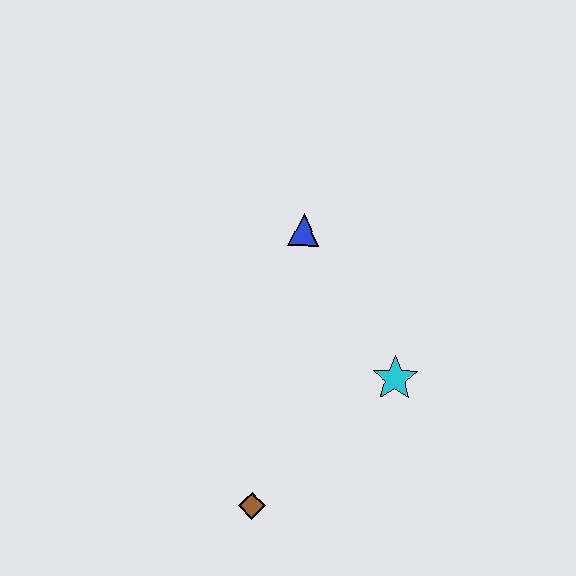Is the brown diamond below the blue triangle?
Yes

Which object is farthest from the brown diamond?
The blue triangle is farthest from the brown diamond.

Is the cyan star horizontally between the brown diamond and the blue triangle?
No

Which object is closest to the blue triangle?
The cyan star is closest to the blue triangle.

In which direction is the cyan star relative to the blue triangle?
The cyan star is below the blue triangle.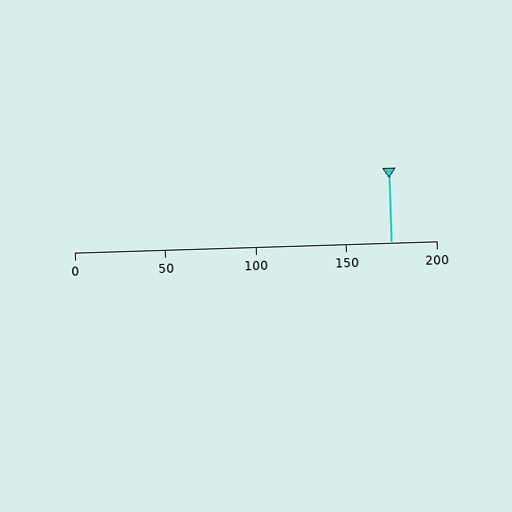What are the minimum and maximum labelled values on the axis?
The axis runs from 0 to 200.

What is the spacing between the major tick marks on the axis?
The major ticks are spaced 50 apart.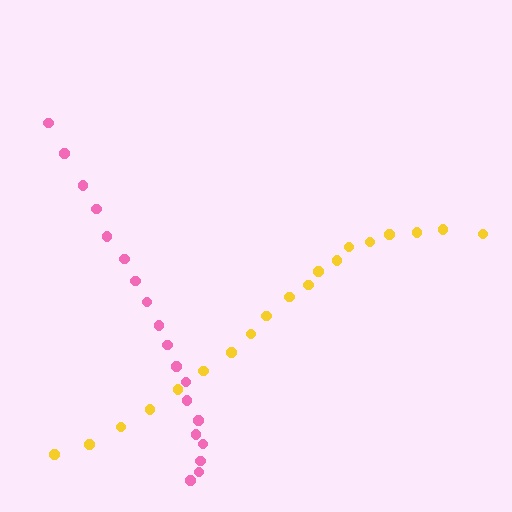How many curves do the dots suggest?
There are 2 distinct paths.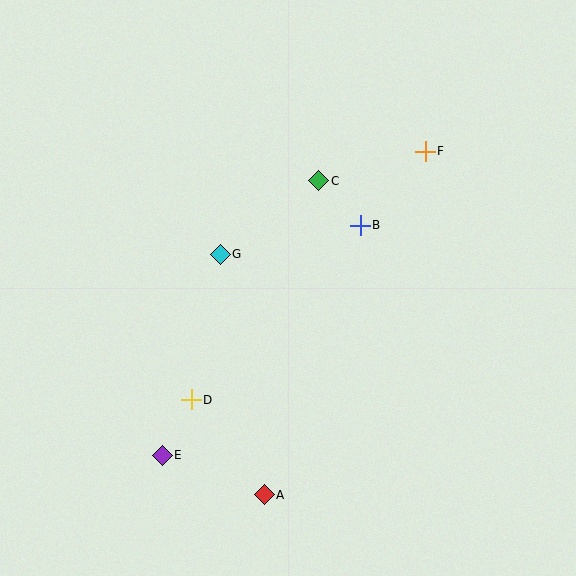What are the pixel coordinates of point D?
Point D is at (191, 400).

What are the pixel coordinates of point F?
Point F is at (425, 151).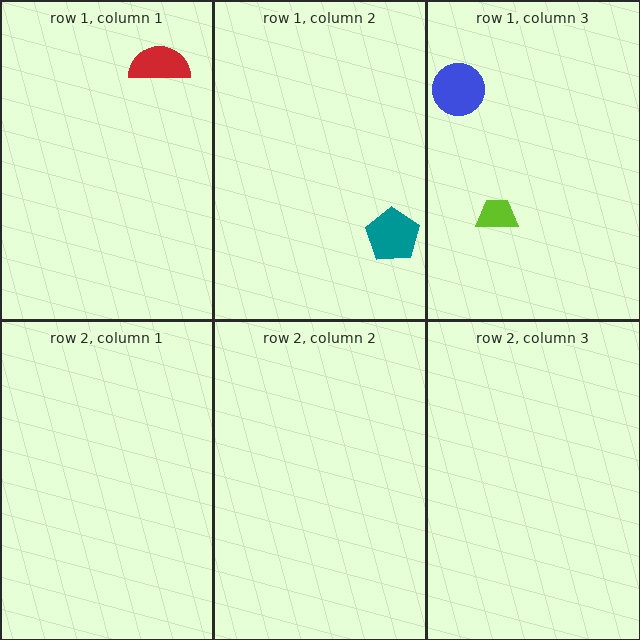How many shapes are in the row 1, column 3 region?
2.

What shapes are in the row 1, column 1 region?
The red semicircle.